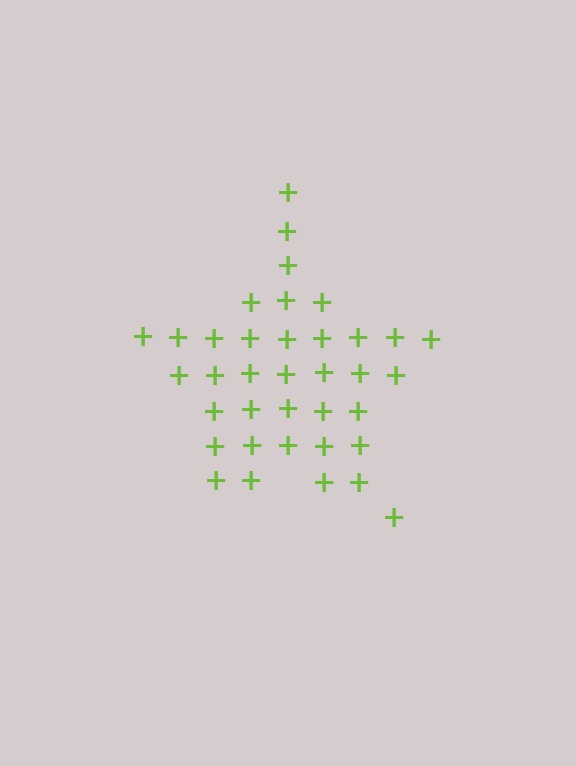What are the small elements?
The small elements are plus signs.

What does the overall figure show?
The overall figure shows a star.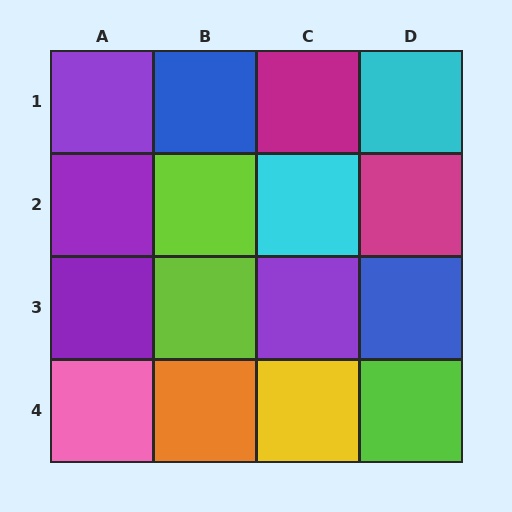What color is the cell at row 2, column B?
Lime.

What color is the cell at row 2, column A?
Purple.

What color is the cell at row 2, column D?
Magenta.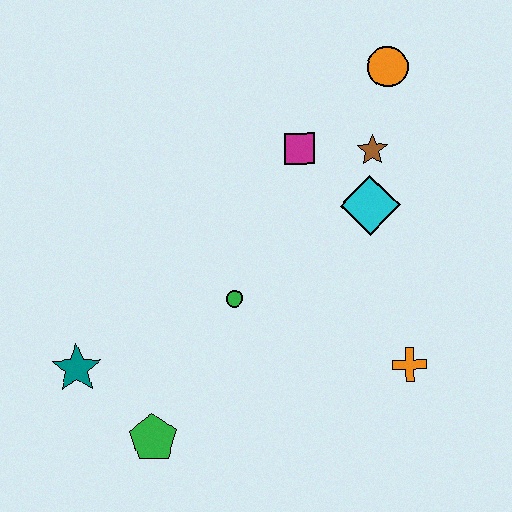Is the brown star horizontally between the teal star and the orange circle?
Yes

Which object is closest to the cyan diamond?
The brown star is closest to the cyan diamond.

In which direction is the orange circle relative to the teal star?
The orange circle is to the right of the teal star.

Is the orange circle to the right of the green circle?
Yes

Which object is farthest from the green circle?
The orange circle is farthest from the green circle.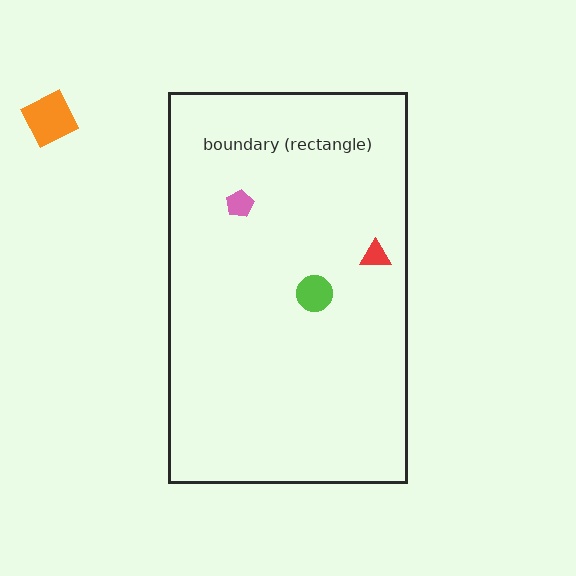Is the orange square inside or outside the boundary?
Outside.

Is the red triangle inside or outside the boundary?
Inside.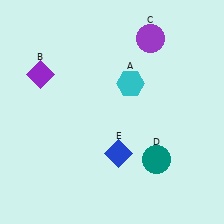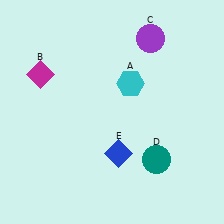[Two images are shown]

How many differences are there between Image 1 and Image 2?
There is 1 difference between the two images.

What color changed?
The diamond (B) changed from purple in Image 1 to magenta in Image 2.